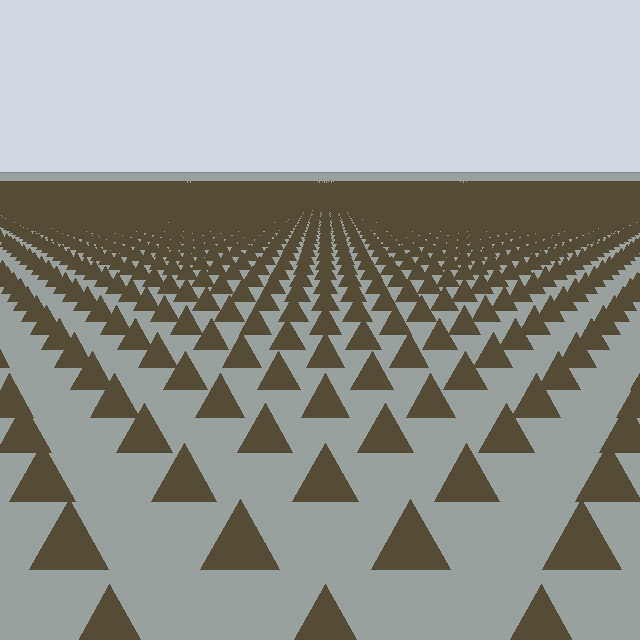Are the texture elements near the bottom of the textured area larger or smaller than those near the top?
Larger. Near the bottom, elements are closer to the viewer and appear at a bigger on-screen size.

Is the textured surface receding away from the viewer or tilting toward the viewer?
The surface is receding away from the viewer. Texture elements get smaller and denser toward the top.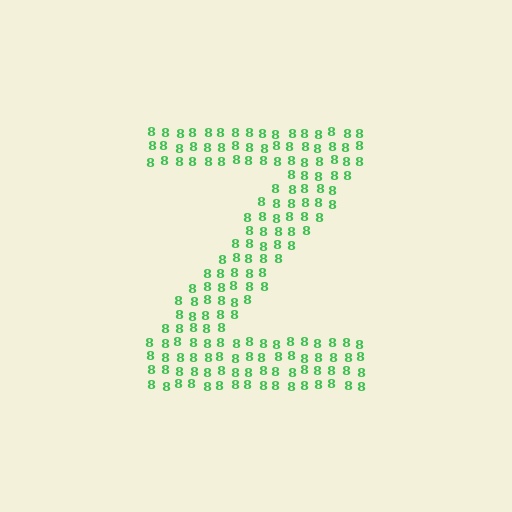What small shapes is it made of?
It is made of small digit 8's.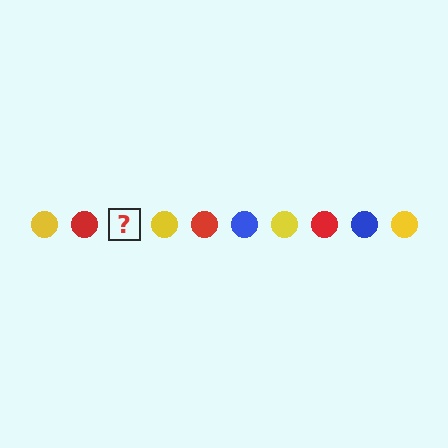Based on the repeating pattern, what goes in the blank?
The blank should be a blue circle.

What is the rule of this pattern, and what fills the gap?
The rule is that the pattern cycles through yellow, red, blue circles. The gap should be filled with a blue circle.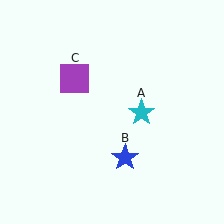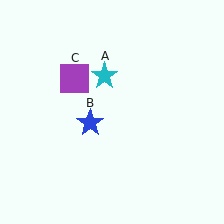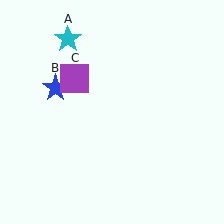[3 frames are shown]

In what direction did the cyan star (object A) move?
The cyan star (object A) moved up and to the left.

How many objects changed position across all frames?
2 objects changed position: cyan star (object A), blue star (object B).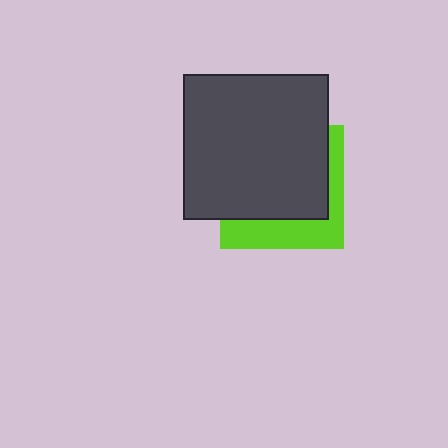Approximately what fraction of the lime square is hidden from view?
Roughly 67% of the lime square is hidden behind the dark gray square.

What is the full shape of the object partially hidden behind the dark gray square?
The partially hidden object is a lime square.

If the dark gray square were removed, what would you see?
You would see the complete lime square.